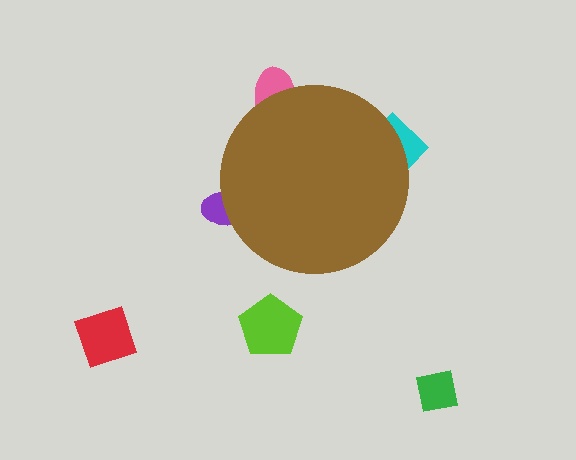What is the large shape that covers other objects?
A brown circle.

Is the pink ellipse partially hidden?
Yes, the pink ellipse is partially hidden behind the brown circle.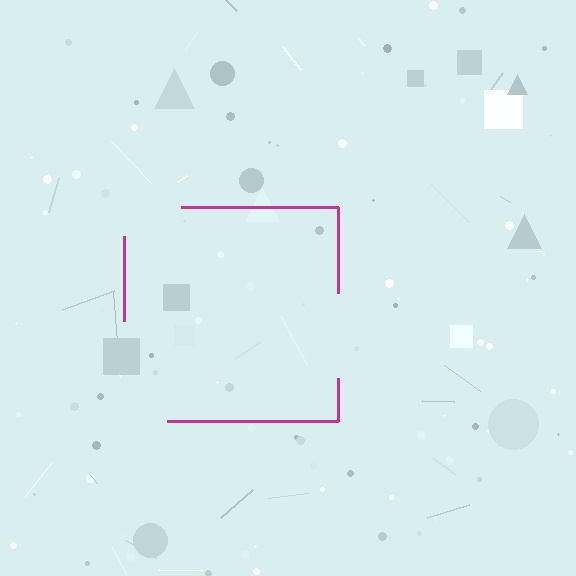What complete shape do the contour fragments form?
The contour fragments form a square.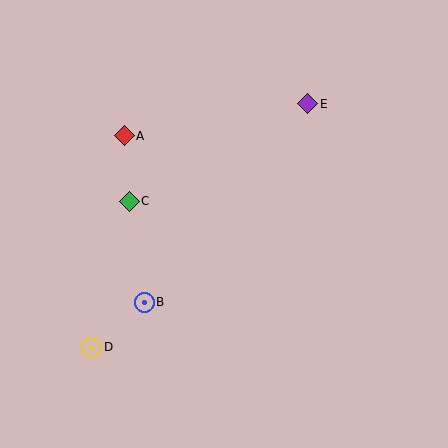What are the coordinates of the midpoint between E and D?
The midpoint between E and D is at (200, 226).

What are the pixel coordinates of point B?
Point B is at (144, 302).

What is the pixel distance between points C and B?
The distance between C and B is 102 pixels.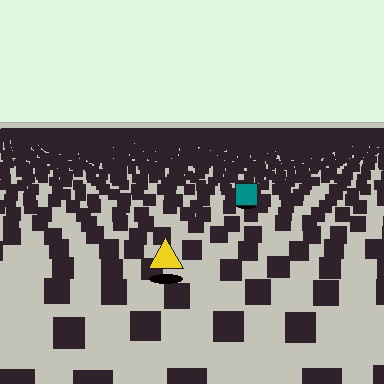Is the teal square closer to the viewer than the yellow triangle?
No. The yellow triangle is closer — you can tell from the texture gradient: the ground texture is coarser near it.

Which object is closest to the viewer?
The yellow triangle is closest. The texture marks near it are larger and more spread out.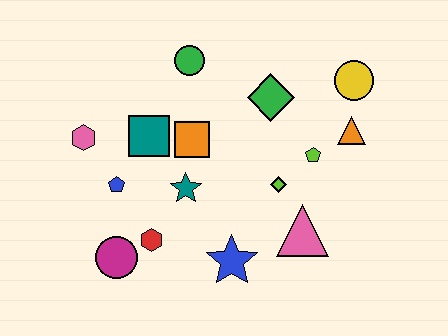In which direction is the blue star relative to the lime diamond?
The blue star is below the lime diamond.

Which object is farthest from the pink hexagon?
The yellow circle is farthest from the pink hexagon.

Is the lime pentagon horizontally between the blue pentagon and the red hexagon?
No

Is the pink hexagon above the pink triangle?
Yes